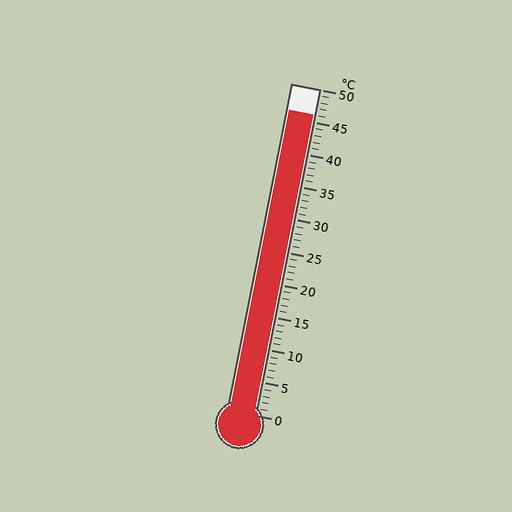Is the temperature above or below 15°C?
The temperature is above 15°C.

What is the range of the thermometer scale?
The thermometer scale ranges from 0°C to 50°C.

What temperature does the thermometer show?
The thermometer shows approximately 46°C.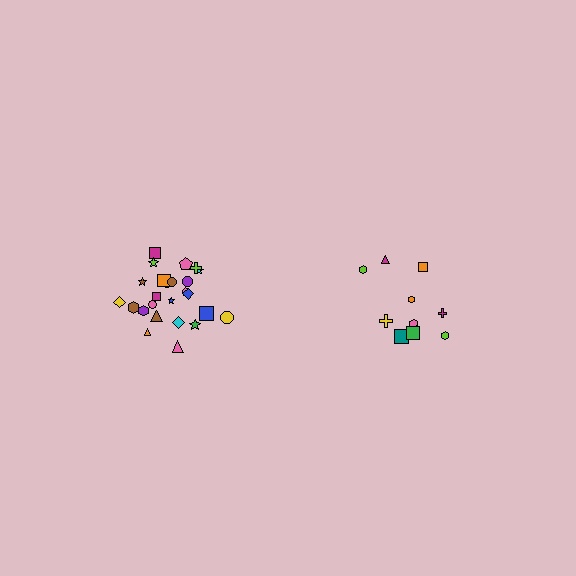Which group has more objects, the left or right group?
The left group.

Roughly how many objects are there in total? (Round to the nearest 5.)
Roughly 35 objects in total.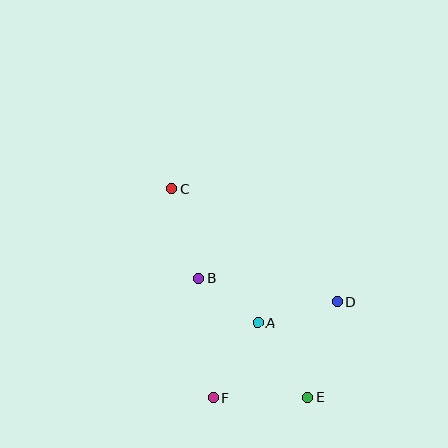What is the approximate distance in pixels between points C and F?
The distance between C and F is approximately 213 pixels.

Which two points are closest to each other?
Points A and B are closest to each other.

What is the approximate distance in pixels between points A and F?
The distance between A and F is approximately 87 pixels.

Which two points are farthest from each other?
Points C and E are farthest from each other.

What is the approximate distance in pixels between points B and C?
The distance between B and C is approximately 93 pixels.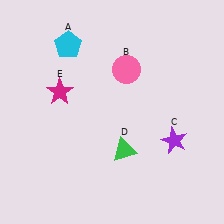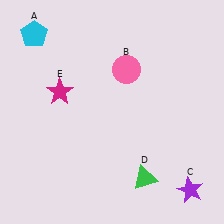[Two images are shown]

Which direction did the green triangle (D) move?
The green triangle (D) moved down.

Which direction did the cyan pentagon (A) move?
The cyan pentagon (A) moved left.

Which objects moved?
The objects that moved are: the cyan pentagon (A), the purple star (C), the green triangle (D).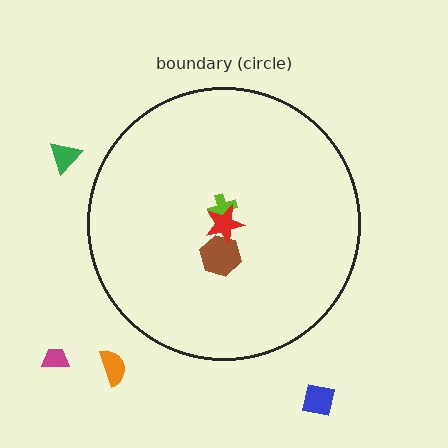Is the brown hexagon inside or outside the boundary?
Inside.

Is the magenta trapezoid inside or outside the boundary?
Outside.